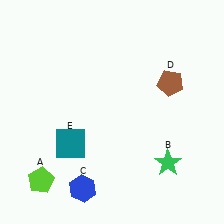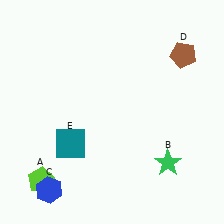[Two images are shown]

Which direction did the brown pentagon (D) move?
The brown pentagon (D) moved up.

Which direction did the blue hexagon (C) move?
The blue hexagon (C) moved left.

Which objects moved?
The objects that moved are: the blue hexagon (C), the brown pentagon (D).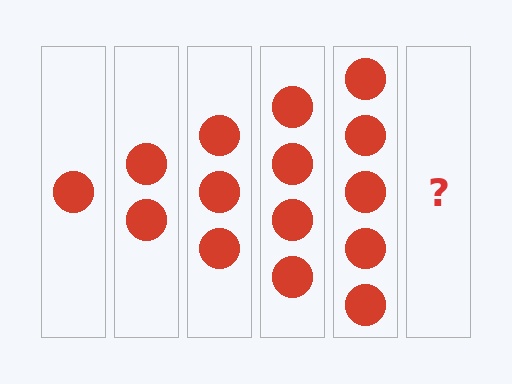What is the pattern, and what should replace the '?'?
The pattern is that each step adds one more circle. The '?' should be 6 circles.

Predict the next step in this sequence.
The next step is 6 circles.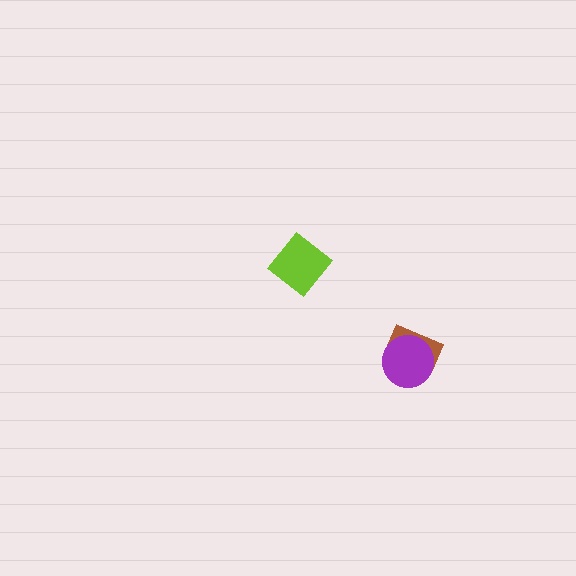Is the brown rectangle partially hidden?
Yes, it is partially covered by another shape.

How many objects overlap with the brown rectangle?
1 object overlaps with the brown rectangle.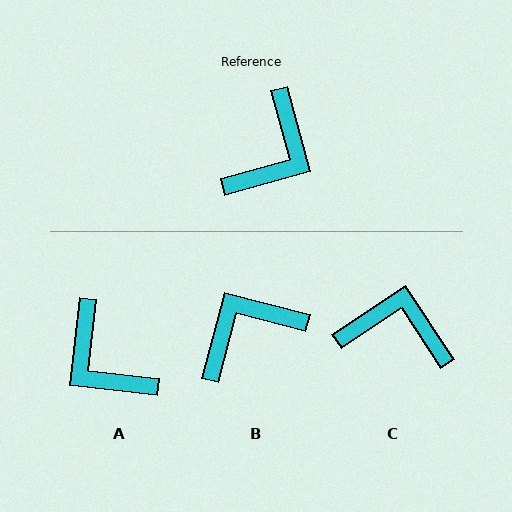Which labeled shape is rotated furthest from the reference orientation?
B, about 150 degrees away.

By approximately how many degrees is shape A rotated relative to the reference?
Approximately 112 degrees clockwise.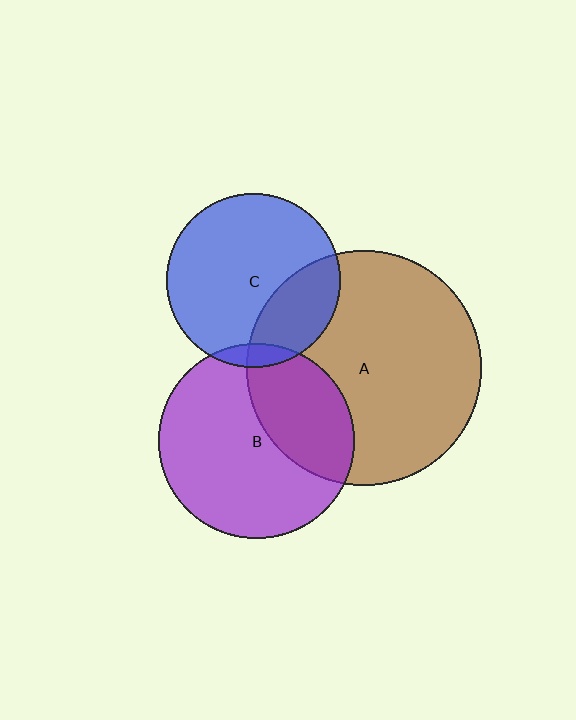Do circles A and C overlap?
Yes.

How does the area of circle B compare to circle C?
Approximately 1.3 times.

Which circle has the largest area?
Circle A (brown).